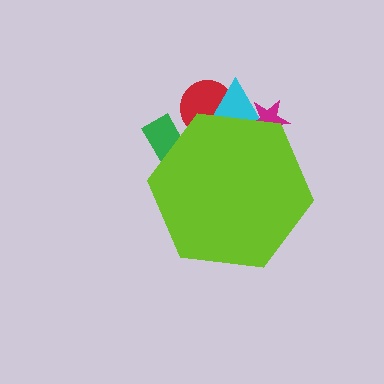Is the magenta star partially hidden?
Yes, the magenta star is partially hidden behind the lime hexagon.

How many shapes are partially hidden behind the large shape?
4 shapes are partially hidden.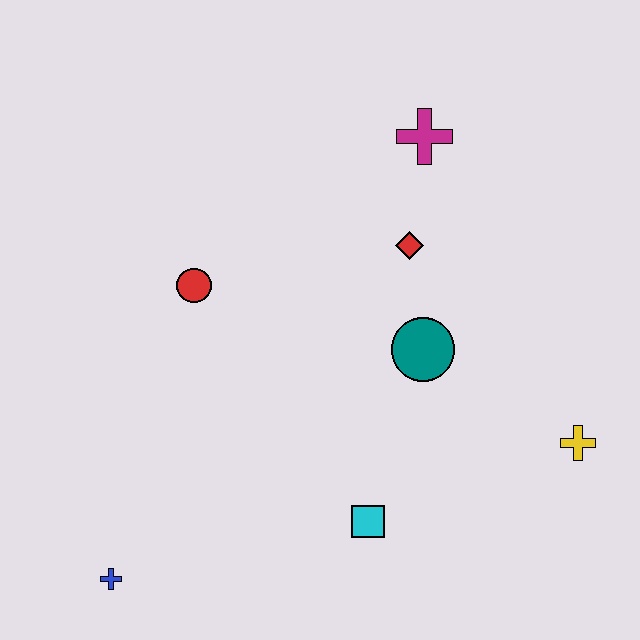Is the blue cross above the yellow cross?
No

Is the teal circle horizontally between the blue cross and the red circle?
No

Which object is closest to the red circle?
The red diamond is closest to the red circle.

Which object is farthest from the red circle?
The yellow cross is farthest from the red circle.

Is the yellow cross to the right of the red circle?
Yes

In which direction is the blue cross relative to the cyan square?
The blue cross is to the left of the cyan square.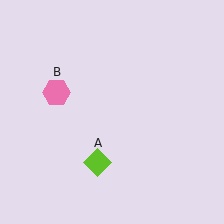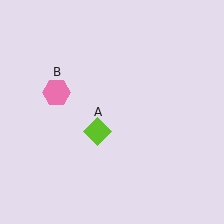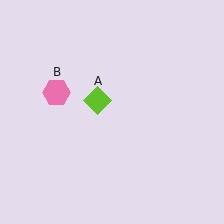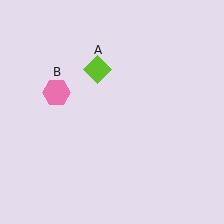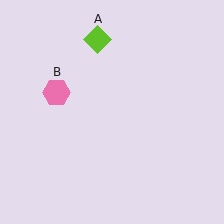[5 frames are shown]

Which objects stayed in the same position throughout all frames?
Pink hexagon (object B) remained stationary.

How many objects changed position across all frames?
1 object changed position: lime diamond (object A).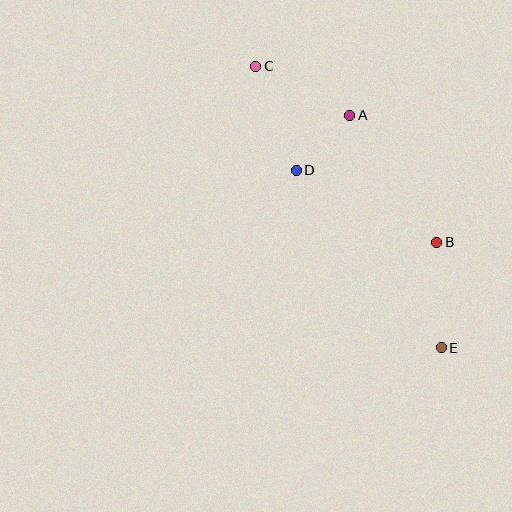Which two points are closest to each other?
Points A and D are closest to each other.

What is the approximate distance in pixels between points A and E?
The distance between A and E is approximately 250 pixels.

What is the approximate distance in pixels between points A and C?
The distance between A and C is approximately 106 pixels.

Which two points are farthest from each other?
Points C and E are farthest from each other.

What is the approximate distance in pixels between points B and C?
The distance between B and C is approximately 252 pixels.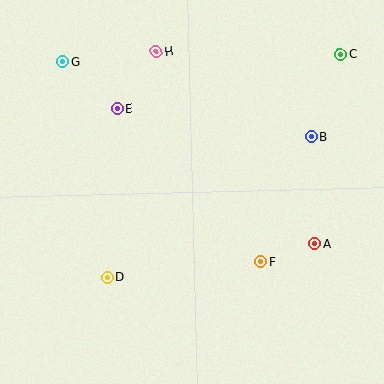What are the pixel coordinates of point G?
Point G is at (62, 62).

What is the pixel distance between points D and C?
The distance between D and C is 323 pixels.